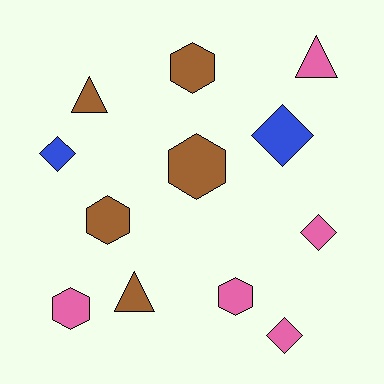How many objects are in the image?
There are 12 objects.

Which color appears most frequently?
Brown, with 5 objects.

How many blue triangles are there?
There are no blue triangles.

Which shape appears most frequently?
Hexagon, with 5 objects.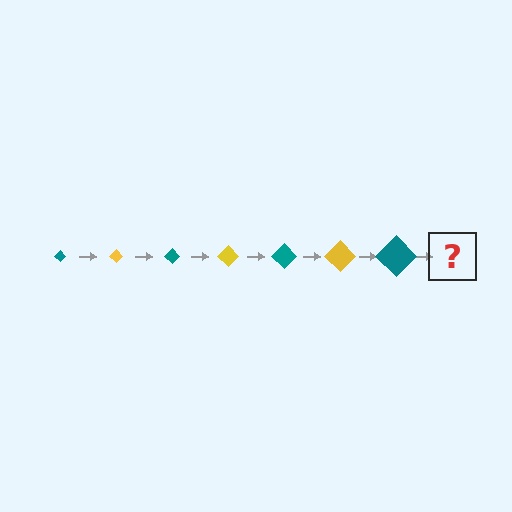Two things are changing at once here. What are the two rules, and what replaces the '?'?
The two rules are that the diamond grows larger each step and the color cycles through teal and yellow. The '?' should be a yellow diamond, larger than the previous one.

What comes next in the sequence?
The next element should be a yellow diamond, larger than the previous one.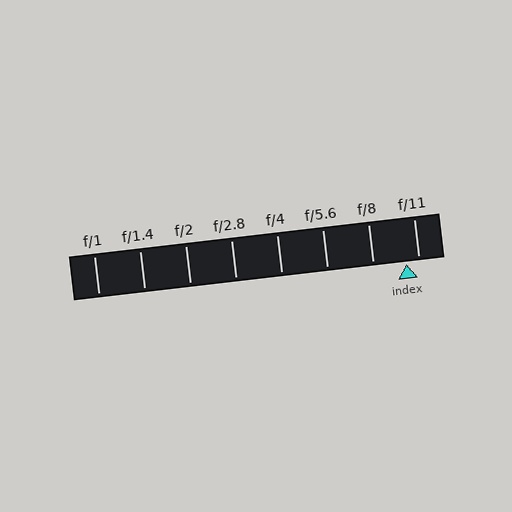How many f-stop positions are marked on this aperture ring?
There are 8 f-stop positions marked.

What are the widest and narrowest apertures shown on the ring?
The widest aperture shown is f/1 and the narrowest is f/11.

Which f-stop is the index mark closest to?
The index mark is closest to f/11.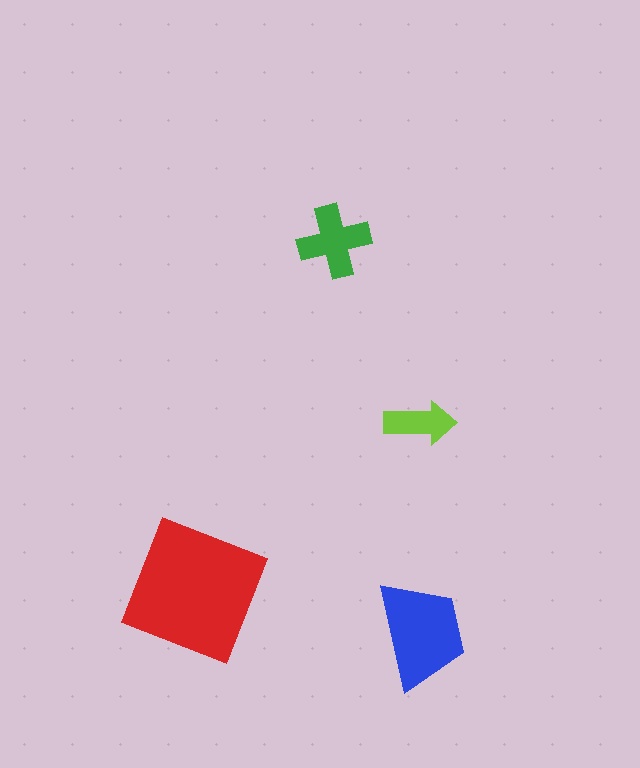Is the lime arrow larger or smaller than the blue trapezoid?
Smaller.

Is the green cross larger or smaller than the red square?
Smaller.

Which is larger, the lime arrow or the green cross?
The green cross.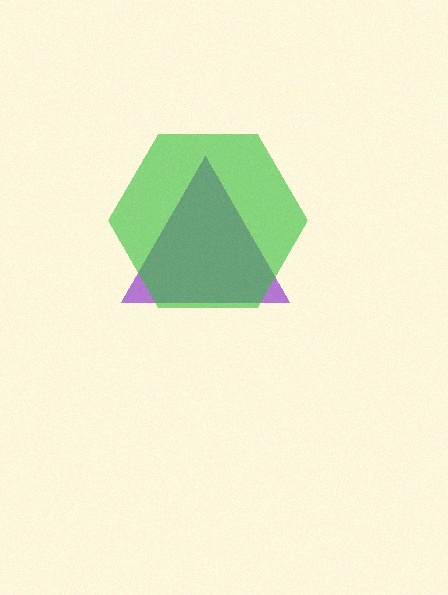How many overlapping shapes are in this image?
There are 2 overlapping shapes in the image.